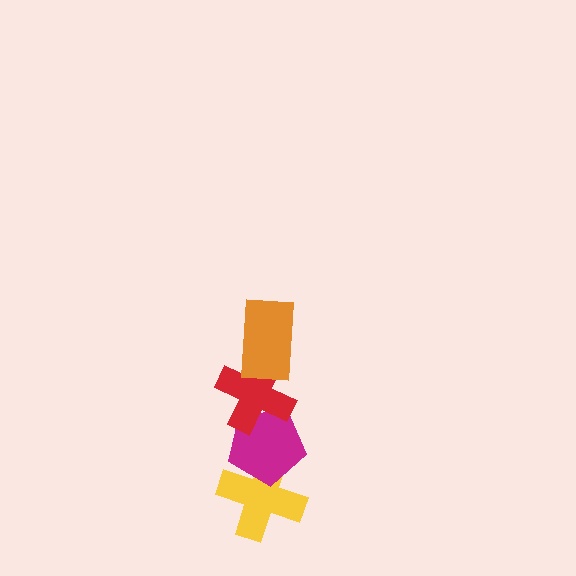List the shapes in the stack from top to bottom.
From top to bottom: the orange rectangle, the red cross, the magenta pentagon, the yellow cross.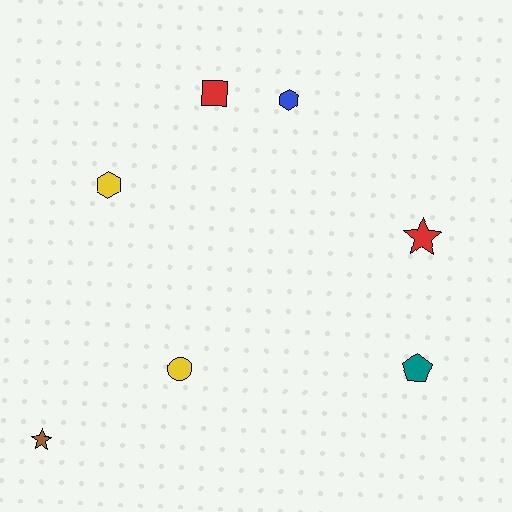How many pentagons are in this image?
There is 1 pentagon.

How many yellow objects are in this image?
There are 2 yellow objects.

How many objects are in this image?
There are 7 objects.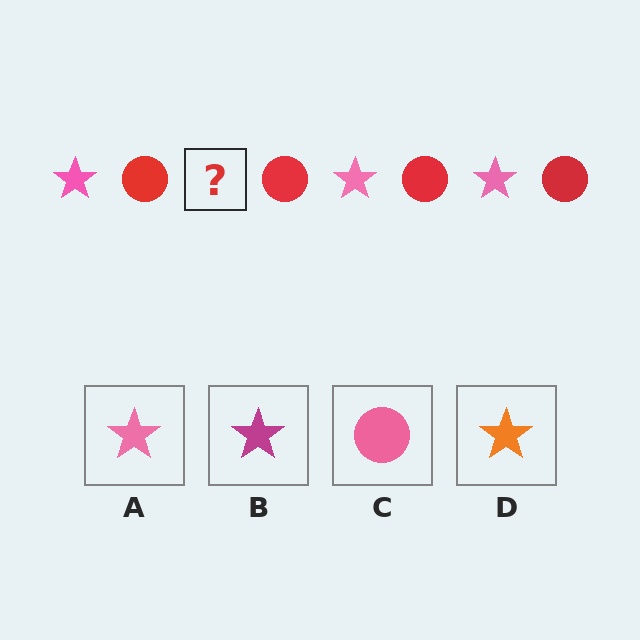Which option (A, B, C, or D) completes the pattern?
A.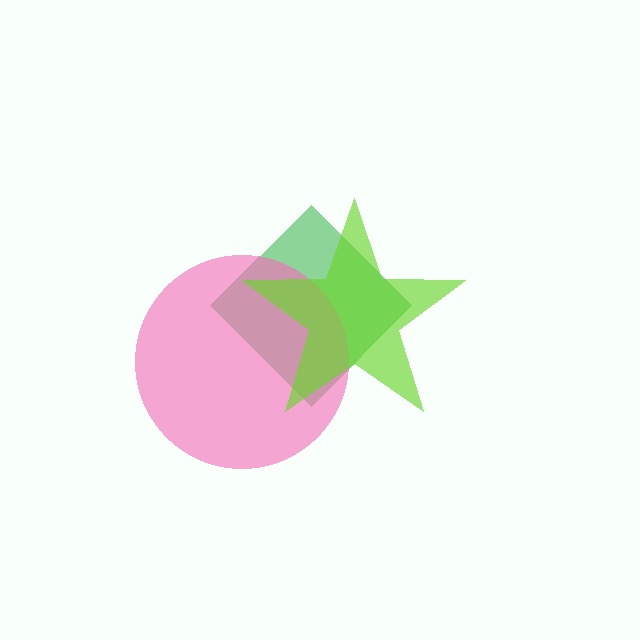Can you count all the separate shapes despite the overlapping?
Yes, there are 3 separate shapes.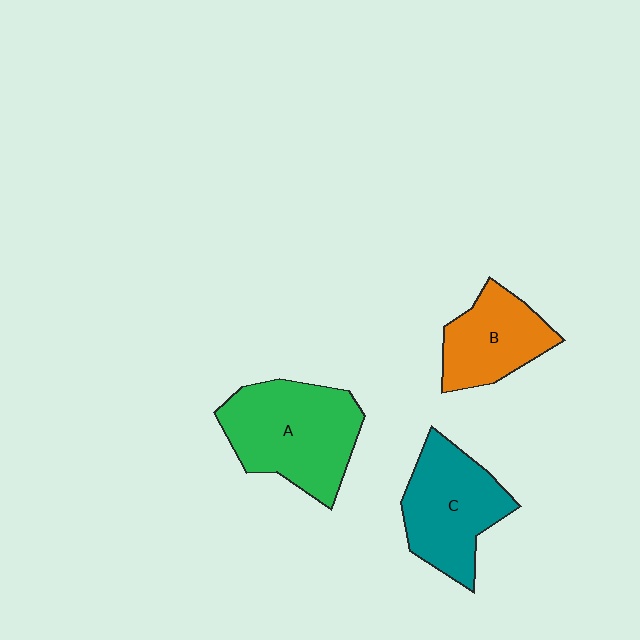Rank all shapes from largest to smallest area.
From largest to smallest: A (green), C (teal), B (orange).